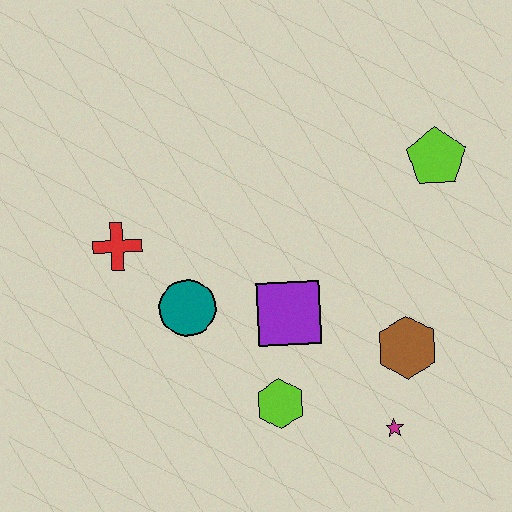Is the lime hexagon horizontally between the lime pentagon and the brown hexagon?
No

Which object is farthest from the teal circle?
The lime pentagon is farthest from the teal circle.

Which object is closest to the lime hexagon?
The purple square is closest to the lime hexagon.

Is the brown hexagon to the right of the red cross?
Yes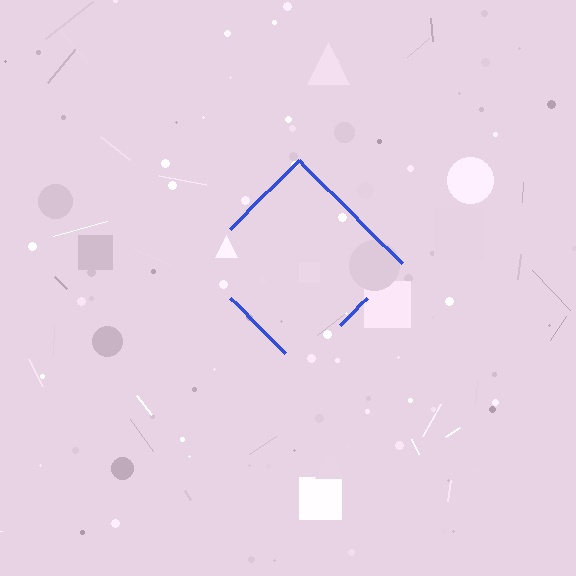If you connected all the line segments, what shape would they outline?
They would outline a diamond.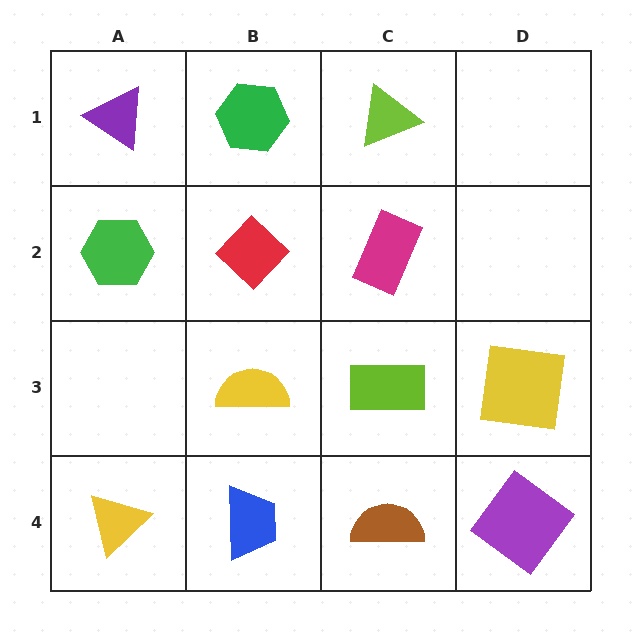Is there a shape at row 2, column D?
No, that cell is empty.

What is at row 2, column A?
A green hexagon.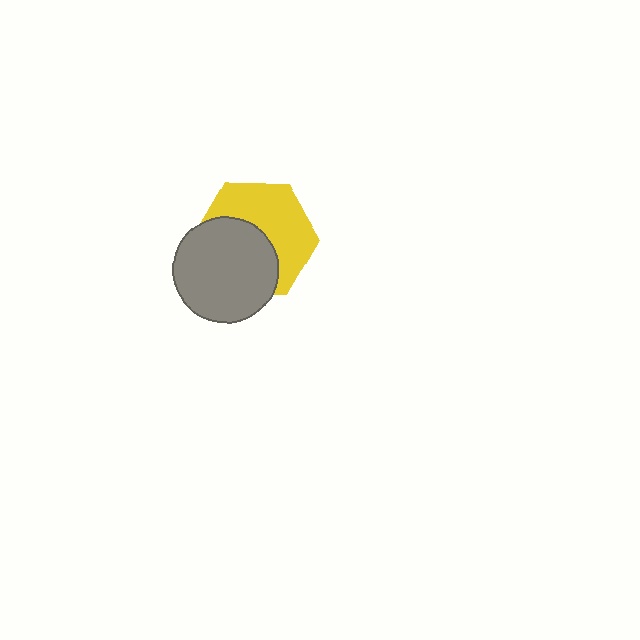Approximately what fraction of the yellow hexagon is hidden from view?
Roughly 48% of the yellow hexagon is hidden behind the gray circle.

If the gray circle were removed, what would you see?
You would see the complete yellow hexagon.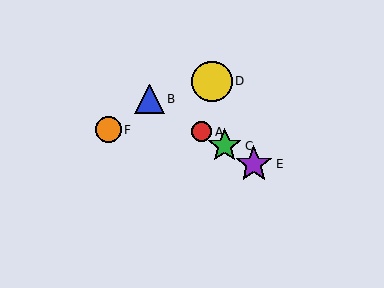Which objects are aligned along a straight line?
Objects A, B, C, E are aligned along a straight line.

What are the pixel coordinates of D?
Object D is at (212, 82).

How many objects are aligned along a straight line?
4 objects (A, B, C, E) are aligned along a straight line.